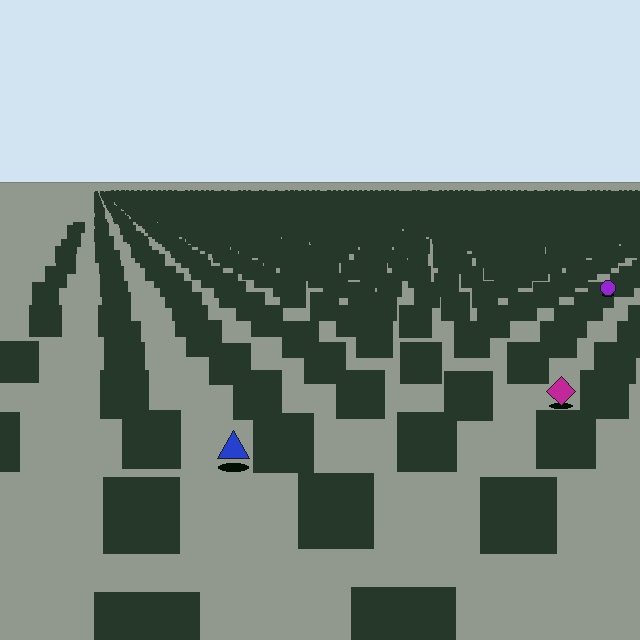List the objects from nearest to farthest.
From nearest to farthest: the blue triangle, the magenta diamond, the purple circle.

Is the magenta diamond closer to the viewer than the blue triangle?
No. The blue triangle is closer — you can tell from the texture gradient: the ground texture is coarser near it.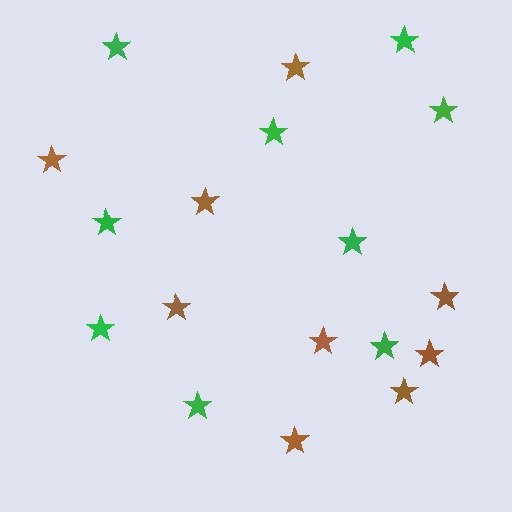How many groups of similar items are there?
There are 2 groups: one group of brown stars (9) and one group of green stars (9).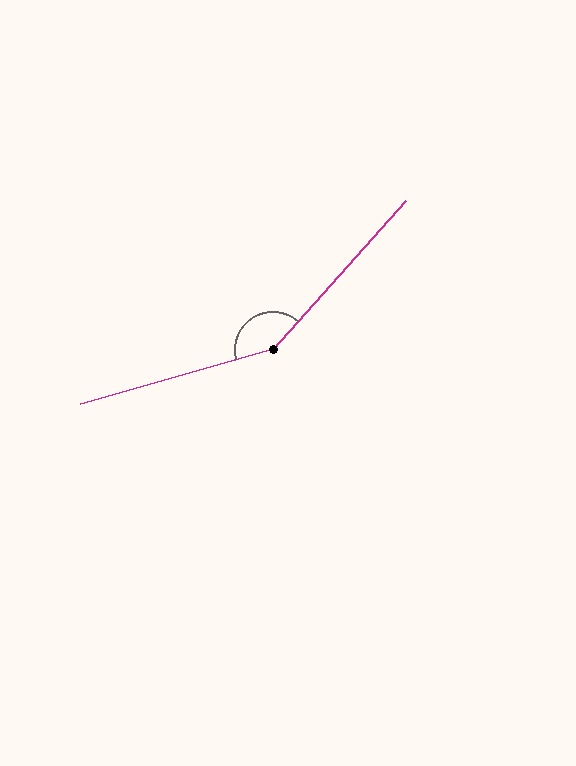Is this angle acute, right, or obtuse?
It is obtuse.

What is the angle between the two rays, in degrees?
Approximately 148 degrees.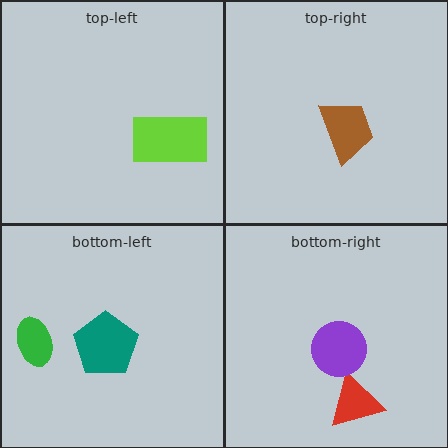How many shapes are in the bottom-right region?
2.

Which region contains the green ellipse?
The bottom-left region.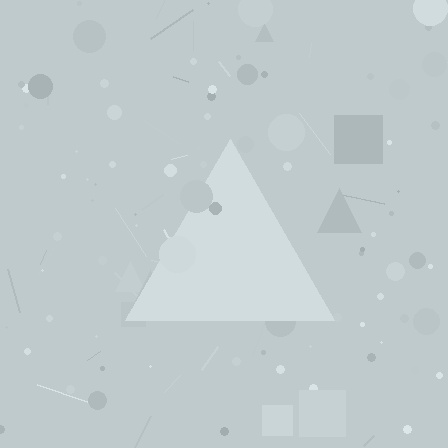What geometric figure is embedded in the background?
A triangle is embedded in the background.